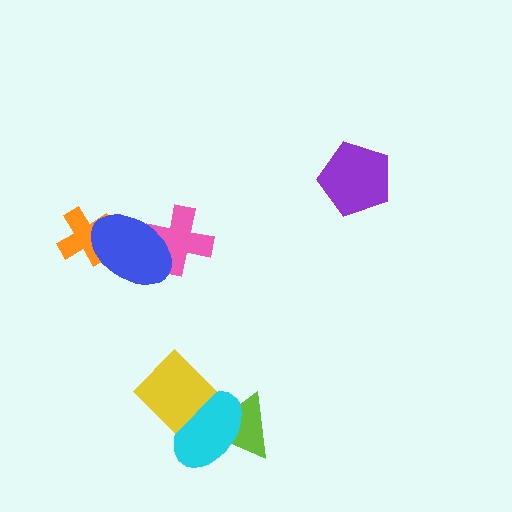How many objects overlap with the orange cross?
1 object overlaps with the orange cross.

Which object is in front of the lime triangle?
The cyan ellipse is in front of the lime triangle.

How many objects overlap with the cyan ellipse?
2 objects overlap with the cyan ellipse.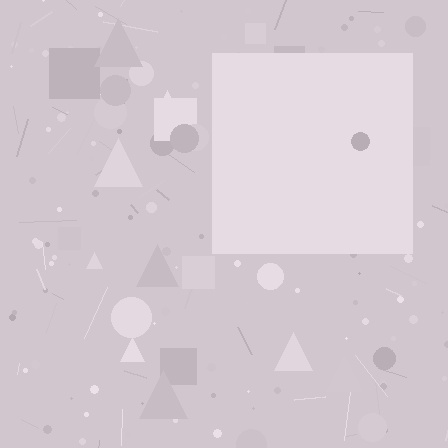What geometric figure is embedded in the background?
A square is embedded in the background.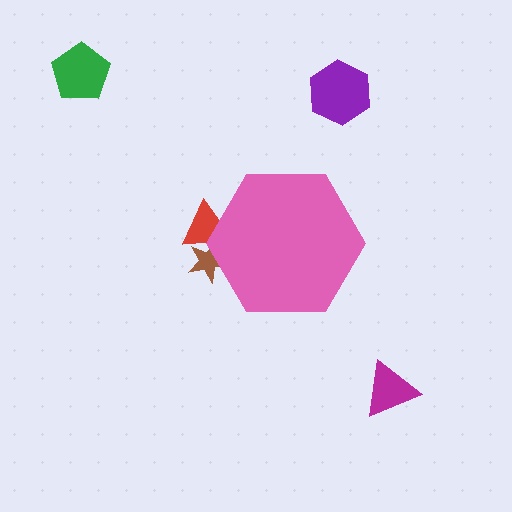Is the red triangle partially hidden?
Yes, the red triangle is partially hidden behind the pink hexagon.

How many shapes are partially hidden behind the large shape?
2 shapes are partially hidden.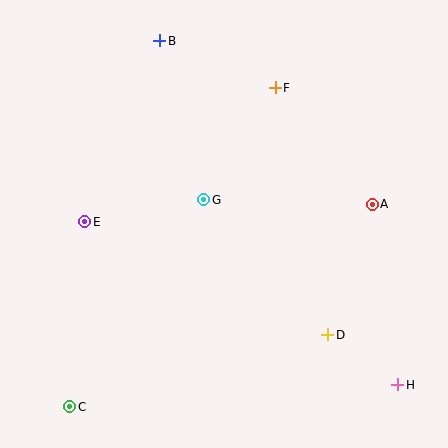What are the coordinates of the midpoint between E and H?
The midpoint between E and H is at (241, 303).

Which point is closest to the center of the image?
Point G at (204, 200) is closest to the center.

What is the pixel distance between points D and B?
The distance between D and B is 338 pixels.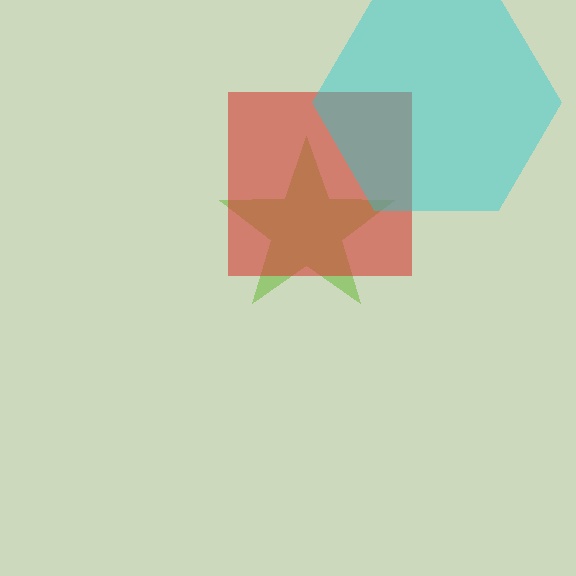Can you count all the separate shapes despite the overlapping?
Yes, there are 3 separate shapes.